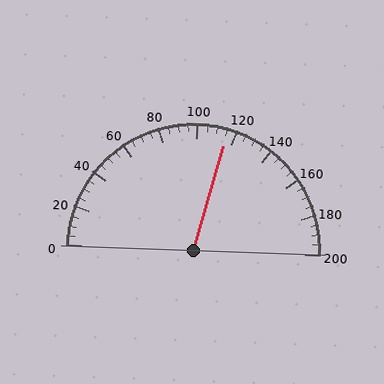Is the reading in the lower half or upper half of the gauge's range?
The reading is in the upper half of the range (0 to 200).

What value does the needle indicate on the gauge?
The needle indicates approximately 115.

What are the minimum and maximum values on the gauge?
The gauge ranges from 0 to 200.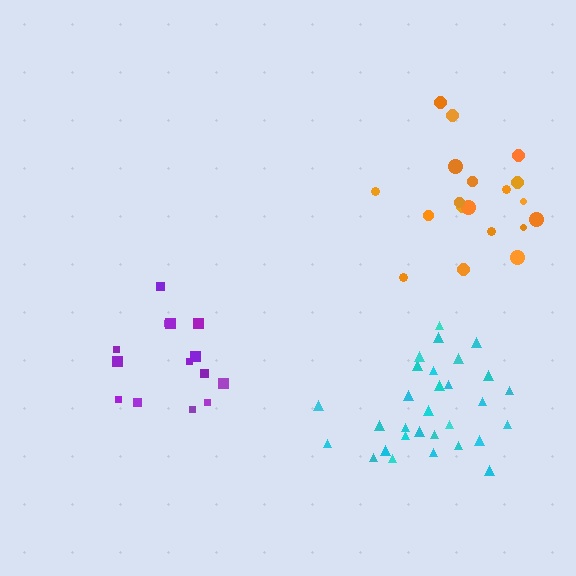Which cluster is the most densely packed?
Cyan.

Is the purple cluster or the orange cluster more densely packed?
Purple.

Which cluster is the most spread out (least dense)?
Orange.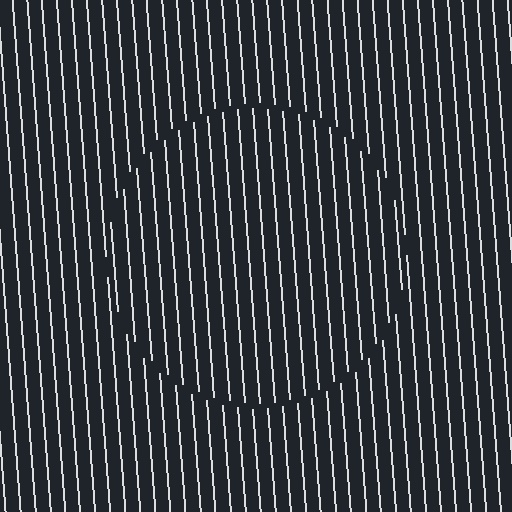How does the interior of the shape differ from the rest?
The interior of the shape contains the same grating, shifted by half a period — the contour is defined by the phase discontinuity where line-ends from the inner and outer gratings abut.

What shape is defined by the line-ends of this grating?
An illusory circle. The interior of the shape contains the same grating, shifted by half a period — the contour is defined by the phase discontinuity where line-ends from the inner and outer gratings abut.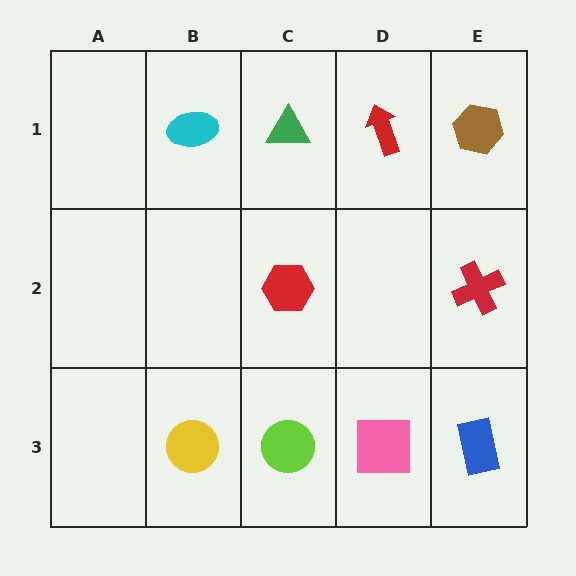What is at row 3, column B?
A yellow circle.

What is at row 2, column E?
A red cross.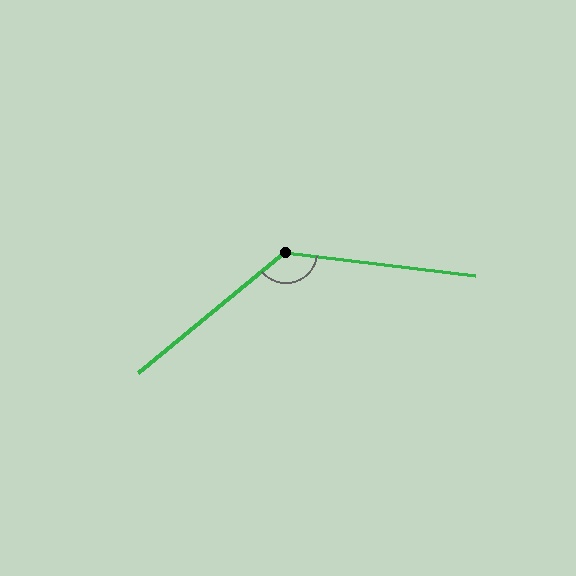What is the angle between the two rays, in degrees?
Approximately 134 degrees.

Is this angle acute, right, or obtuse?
It is obtuse.